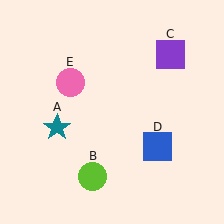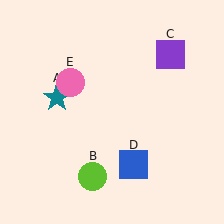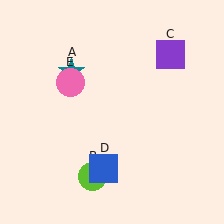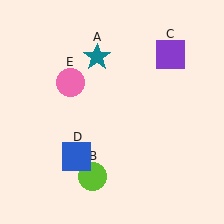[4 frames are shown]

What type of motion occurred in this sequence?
The teal star (object A), blue square (object D) rotated clockwise around the center of the scene.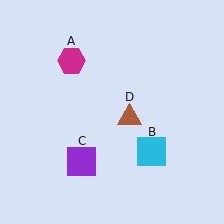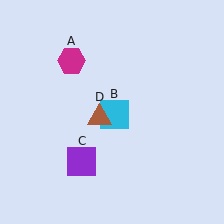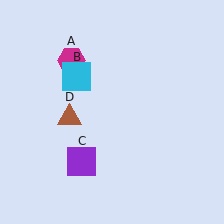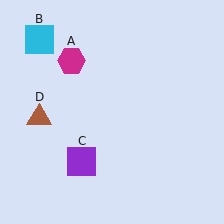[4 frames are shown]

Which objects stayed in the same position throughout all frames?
Magenta hexagon (object A) and purple square (object C) remained stationary.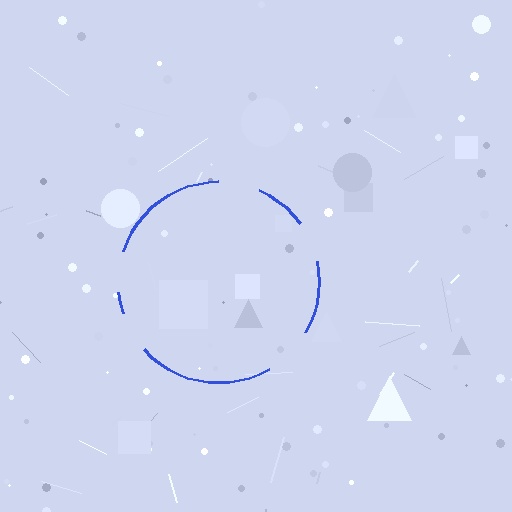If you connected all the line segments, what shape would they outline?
They would outline a circle.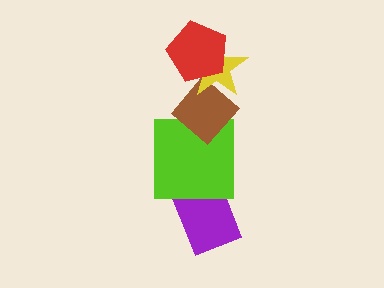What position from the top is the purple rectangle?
The purple rectangle is 5th from the top.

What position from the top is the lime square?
The lime square is 4th from the top.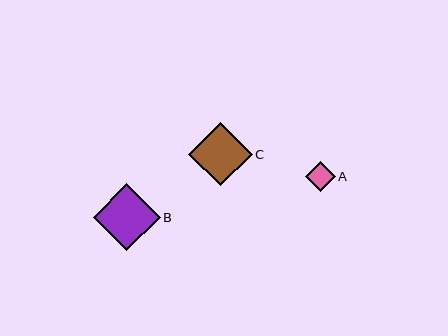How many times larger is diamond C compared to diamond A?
Diamond C is approximately 2.1 times the size of diamond A.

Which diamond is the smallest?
Diamond A is the smallest with a size of approximately 30 pixels.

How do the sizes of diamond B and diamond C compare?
Diamond B and diamond C are approximately the same size.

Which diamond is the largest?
Diamond B is the largest with a size of approximately 67 pixels.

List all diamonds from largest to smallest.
From largest to smallest: B, C, A.